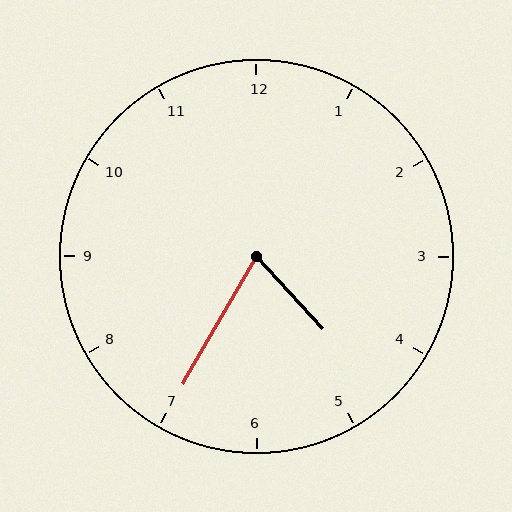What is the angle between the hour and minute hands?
Approximately 72 degrees.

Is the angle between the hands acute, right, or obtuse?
It is acute.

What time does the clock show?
4:35.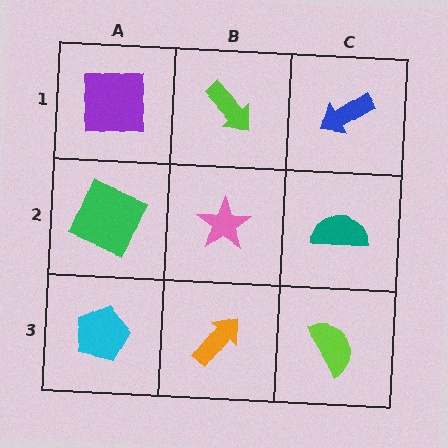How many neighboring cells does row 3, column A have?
2.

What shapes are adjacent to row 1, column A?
A green square (row 2, column A), a lime arrow (row 1, column B).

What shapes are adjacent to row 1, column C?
A teal semicircle (row 2, column C), a lime arrow (row 1, column B).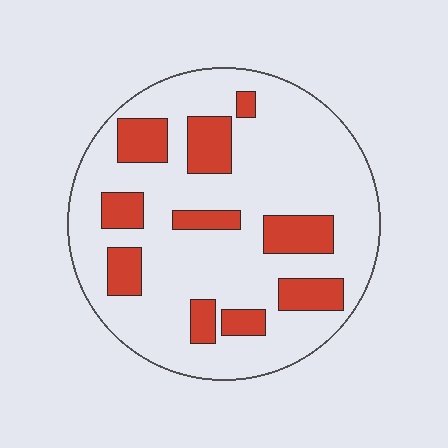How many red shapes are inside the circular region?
10.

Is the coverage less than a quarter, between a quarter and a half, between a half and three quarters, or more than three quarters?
Less than a quarter.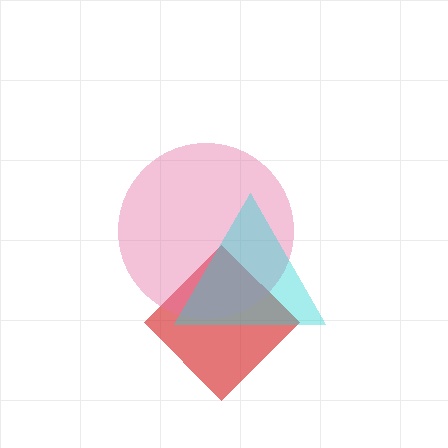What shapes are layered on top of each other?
The layered shapes are: a red diamond, a pink circle, a cyan triangle.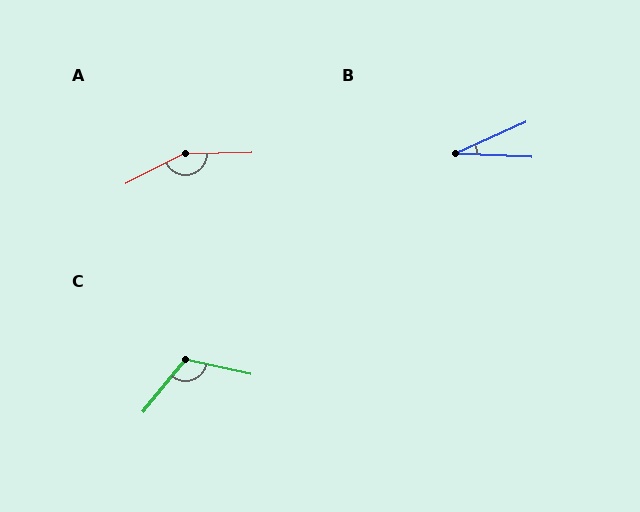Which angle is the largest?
A, at approximately 154 degrees.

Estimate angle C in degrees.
Approximately 117 degrees.